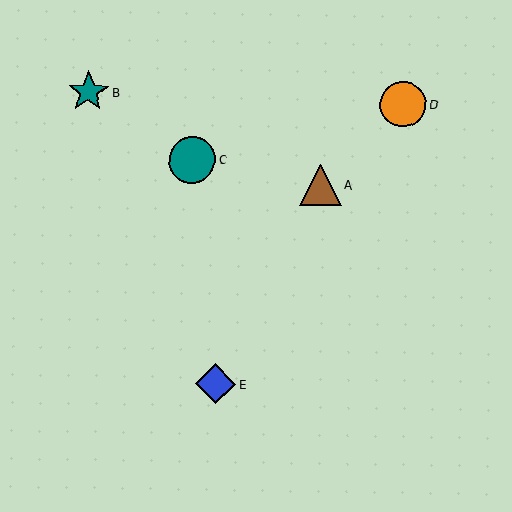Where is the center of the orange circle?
The center of the orange circle is at (403, 104).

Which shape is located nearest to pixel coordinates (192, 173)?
The teal circle (labeled C) at (192, 160) is nearest to that location.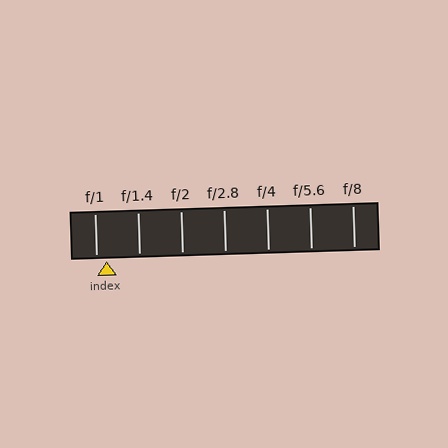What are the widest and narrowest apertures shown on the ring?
The widest aperture shown is f/1 and the narrowest is f/8.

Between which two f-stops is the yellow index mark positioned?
The index mark is between f/1 and f/1.4.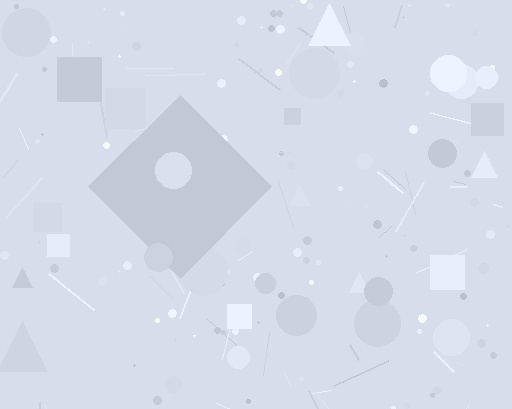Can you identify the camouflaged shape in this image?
The camouflaged shape is a diamond.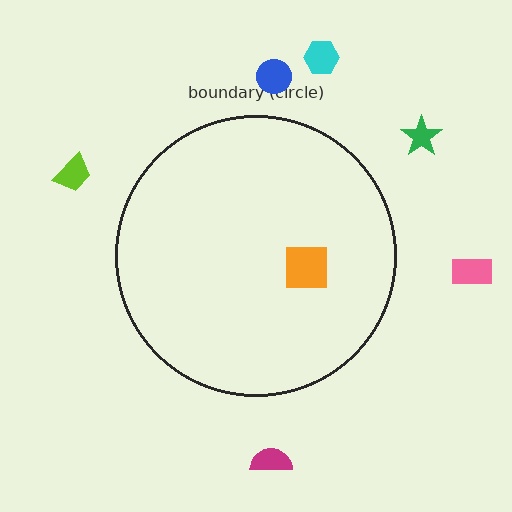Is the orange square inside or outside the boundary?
Inside.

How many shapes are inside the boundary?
1 inside, 6 outside.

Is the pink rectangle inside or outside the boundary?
Outside.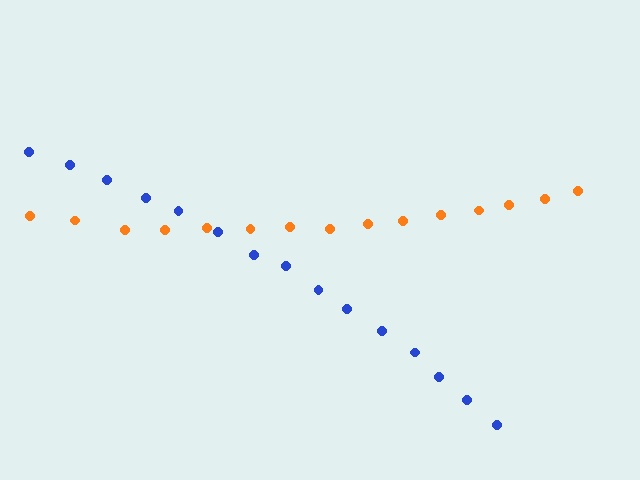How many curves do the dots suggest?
There are 2 distinct paths.